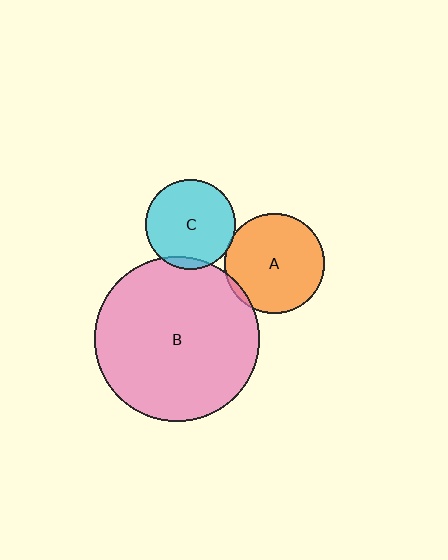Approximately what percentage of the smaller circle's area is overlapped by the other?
Approximately 5%.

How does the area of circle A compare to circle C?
Approximately 1.2 times.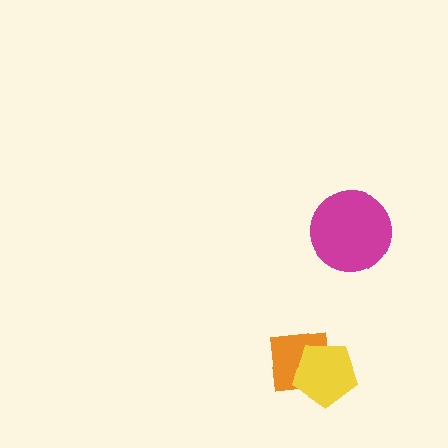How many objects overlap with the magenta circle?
0 objects overlap with the magenta circle.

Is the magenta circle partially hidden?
No, no other shape covers it.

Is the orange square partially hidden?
Yes, it is partially covered by another shape.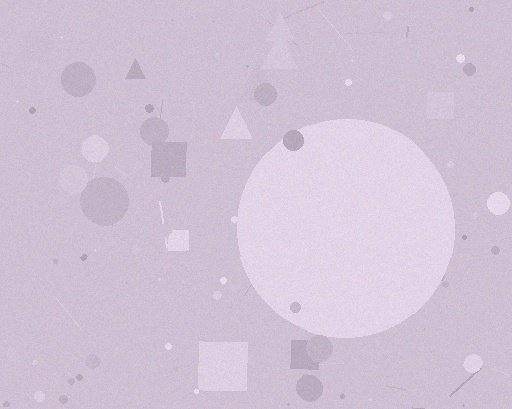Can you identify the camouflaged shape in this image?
The camouflaged shape is a circle.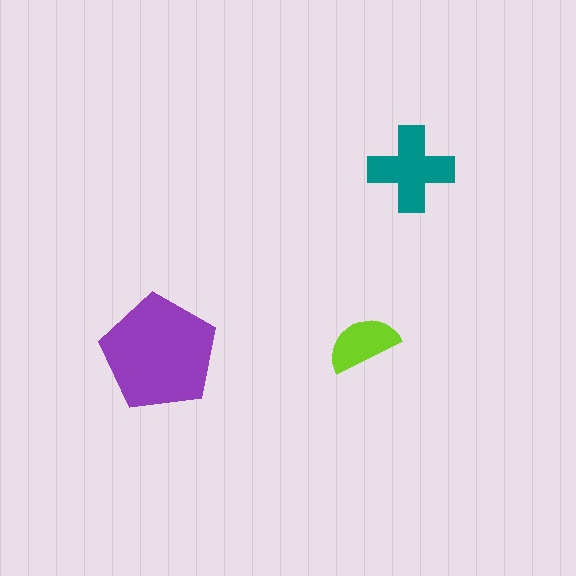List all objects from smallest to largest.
The lime semicircle, the teal cross, the purple pentagon.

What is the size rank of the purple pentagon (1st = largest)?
1st.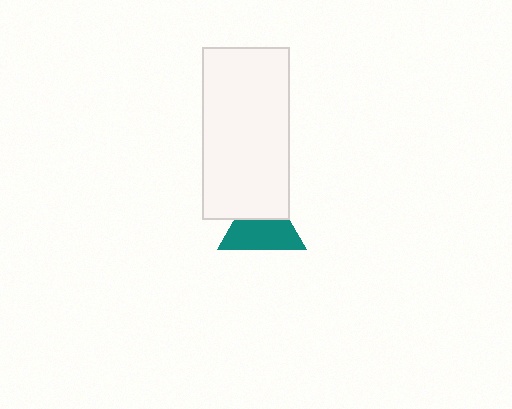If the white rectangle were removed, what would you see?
You would see the complete teal triangle.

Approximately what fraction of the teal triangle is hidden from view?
Roughly 38% of the teal triangle is hidden behind the white rectangle.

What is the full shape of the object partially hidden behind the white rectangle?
The partially hidden object is a teal triangle.